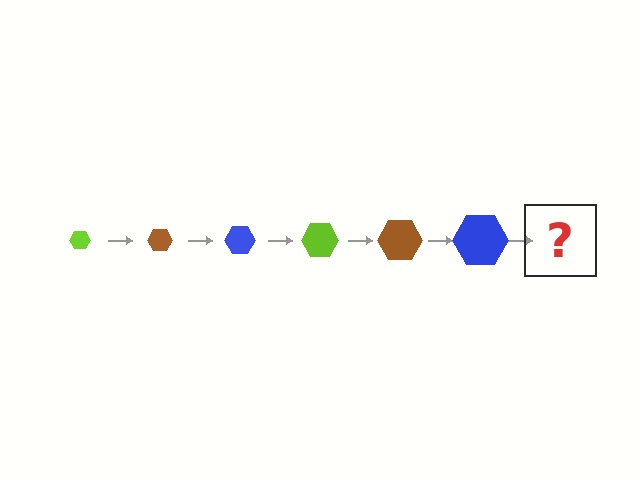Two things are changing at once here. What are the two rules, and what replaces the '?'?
The two rules are that the hexagon grows larger each step and the color cycles through lime, brown, and blue. The '?' should be a lime hexagon, larger than the previous one.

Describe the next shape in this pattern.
It should be a lime hexagon, larger than the previous one.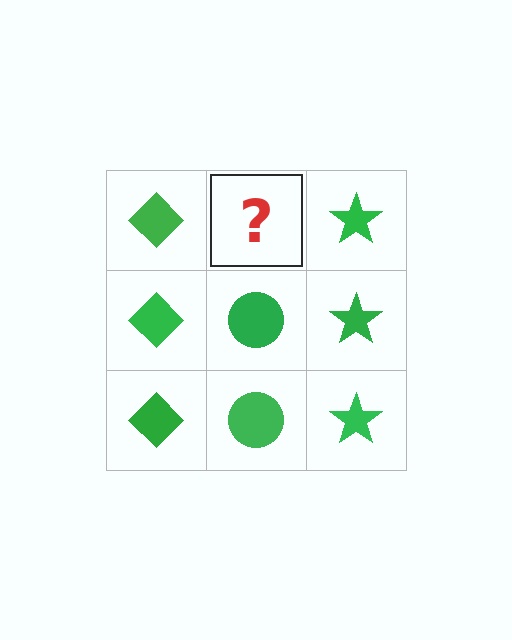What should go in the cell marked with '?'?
The missing cell should contain a green circle.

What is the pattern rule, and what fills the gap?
The rule is that each column has a consistent shape. The gap should be filled with a green circle.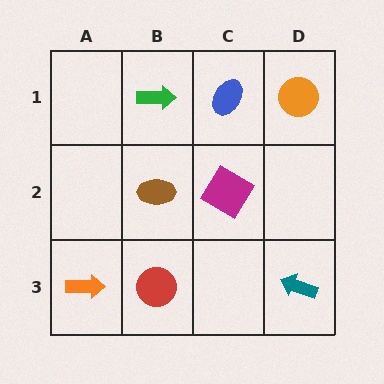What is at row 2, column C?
A magenta diamond.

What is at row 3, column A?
An orange arrow.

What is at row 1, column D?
An orange circle.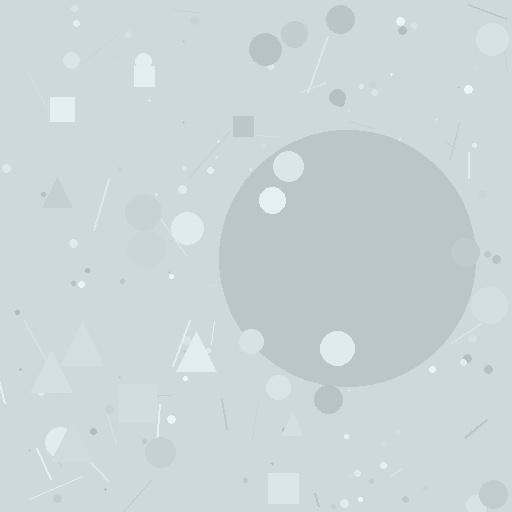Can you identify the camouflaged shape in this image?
The camouflaged shape is a circle.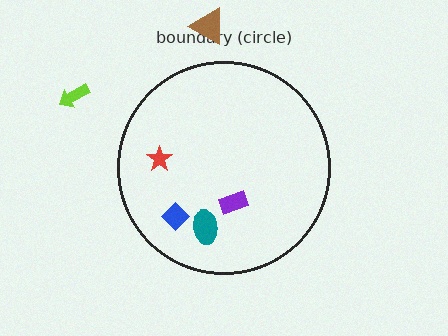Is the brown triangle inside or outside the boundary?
Outside.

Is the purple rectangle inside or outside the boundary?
Inside.